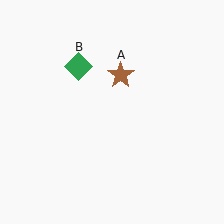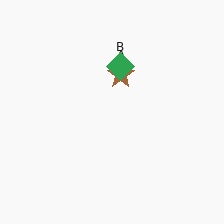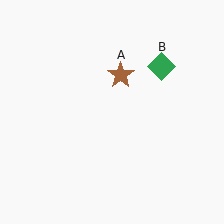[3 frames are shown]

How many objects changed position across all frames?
1 object changed position: green diamond (object B).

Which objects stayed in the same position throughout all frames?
Brown star (object A) remained stationary.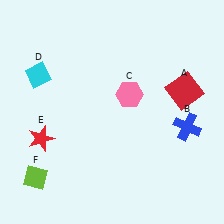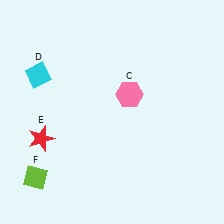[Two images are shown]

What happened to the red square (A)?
The red square (A) was removed in Image 2. It was in the top-right area of Image 1.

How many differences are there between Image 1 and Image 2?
There are 2 differences between the two images.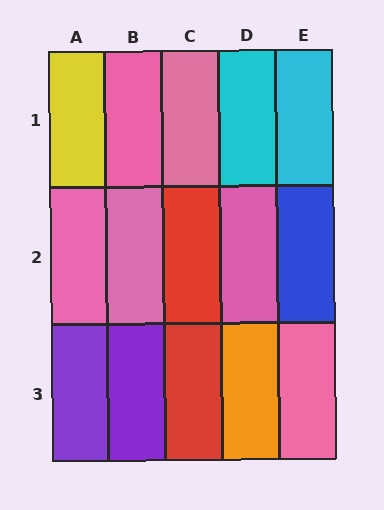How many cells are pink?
6 cells are pink.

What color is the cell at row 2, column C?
Red.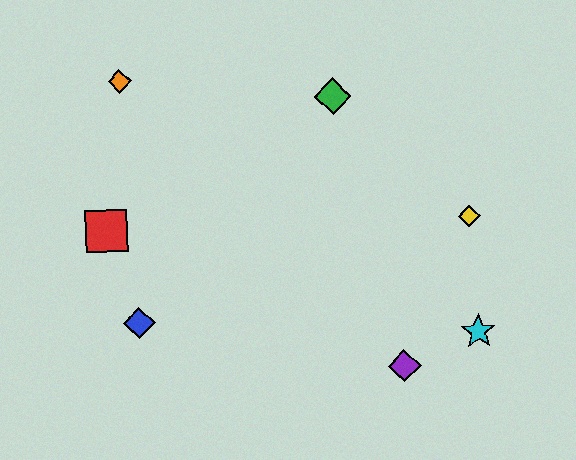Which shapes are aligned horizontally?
The red square, the yellow diamond are aligned horizontally.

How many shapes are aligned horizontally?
2 shapes (the red square, the yellow diamond) are aligned horizontally.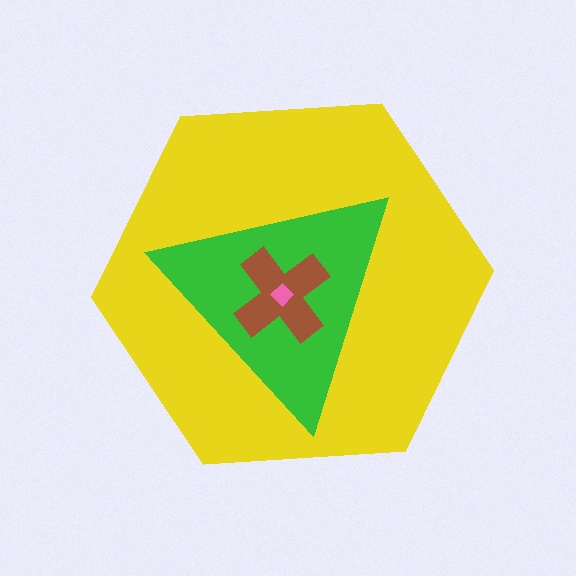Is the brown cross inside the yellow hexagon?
Yes.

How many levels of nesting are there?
4.